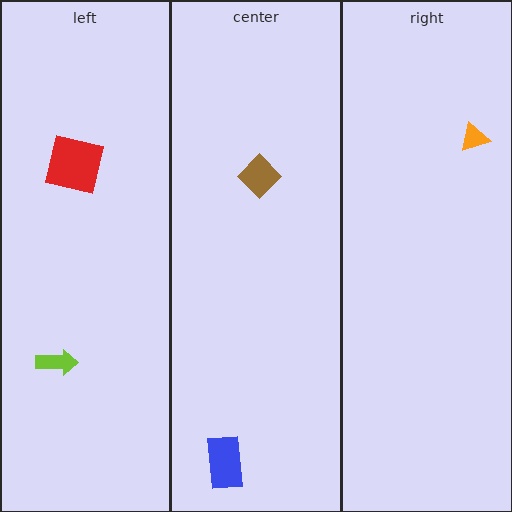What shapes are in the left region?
The red square, the lime arrow.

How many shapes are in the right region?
1.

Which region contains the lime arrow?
The left region.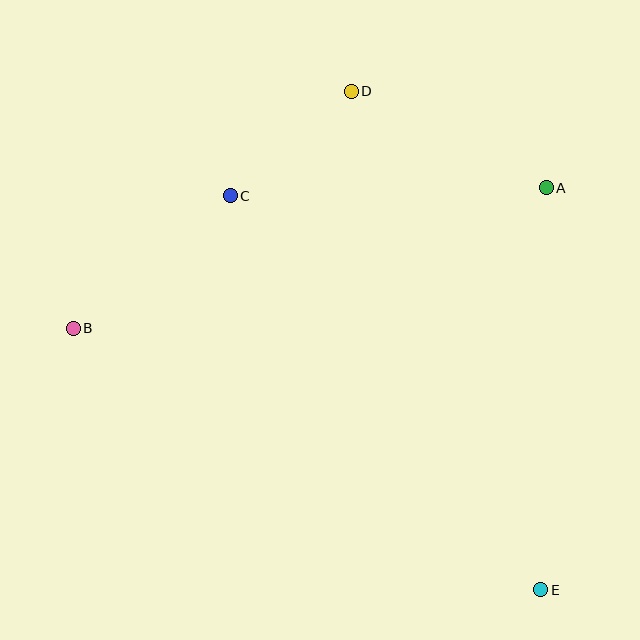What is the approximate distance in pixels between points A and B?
The distance between A and B is approximately 493 pixels.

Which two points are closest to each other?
Points C and D are closest to each other.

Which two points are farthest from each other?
Points B and E are farthest from each other.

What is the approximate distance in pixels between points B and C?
The distance between B and C is approximately 205 pixels.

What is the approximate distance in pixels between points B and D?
The distance between B and D is approximately 365 pixels.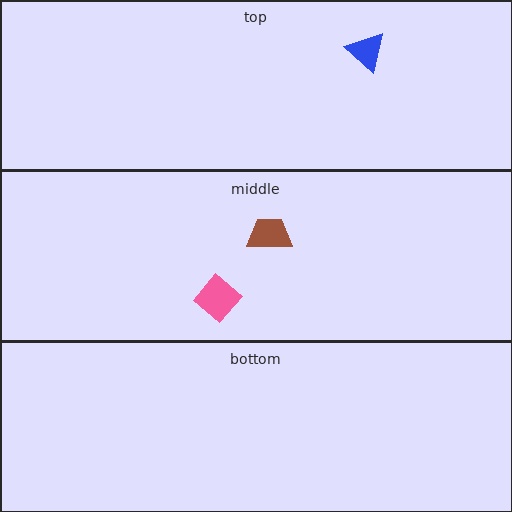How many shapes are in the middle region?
2.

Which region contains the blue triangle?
The top region.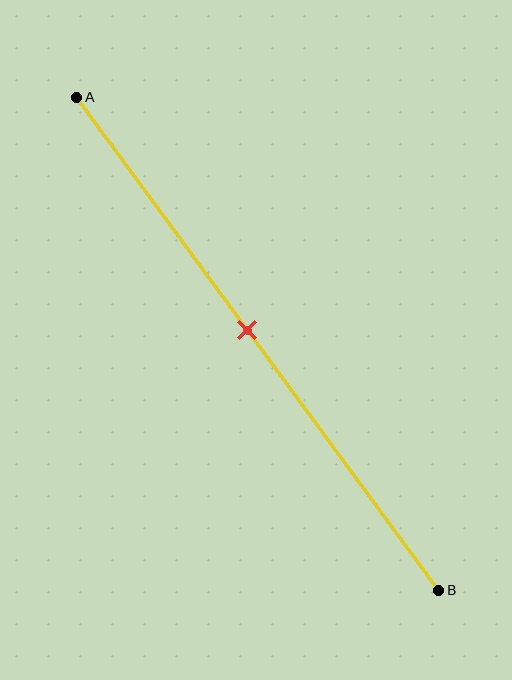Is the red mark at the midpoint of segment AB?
Yes, the mark is approximately at the midpoint.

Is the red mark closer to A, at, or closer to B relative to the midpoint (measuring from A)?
The red mark is approximately at the midpoint of segment AB.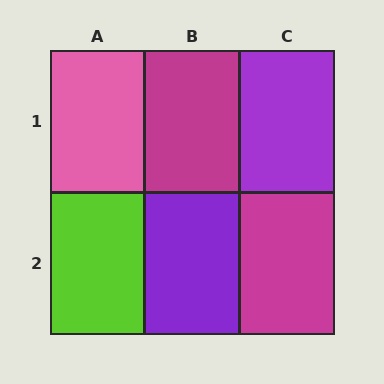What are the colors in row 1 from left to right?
Pink, magenta, purple.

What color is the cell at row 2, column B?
Purple.